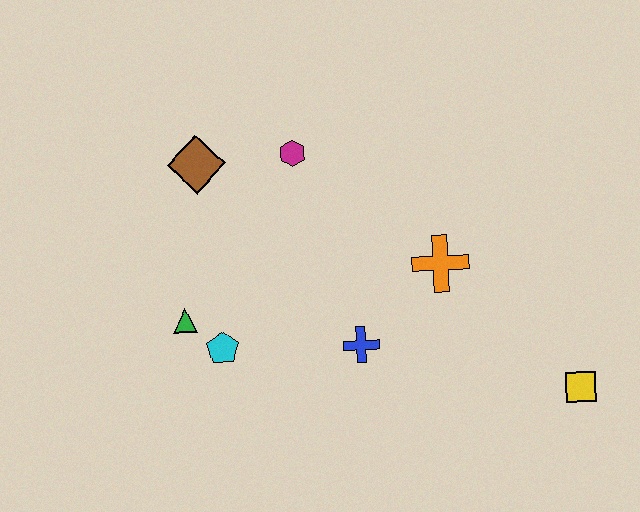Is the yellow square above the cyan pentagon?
No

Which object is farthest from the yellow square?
The brown diamond is farthest from the yellow square.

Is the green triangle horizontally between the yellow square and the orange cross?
No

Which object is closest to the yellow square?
The orange cross is closest to the yellow square.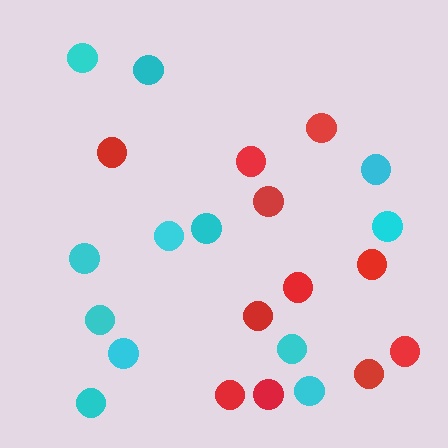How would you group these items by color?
There are 2 groups: one group of red circles (11) and one group of cyan circles (12).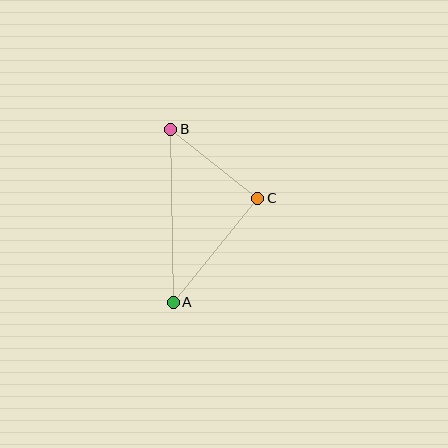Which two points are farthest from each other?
Points A and B are farthest from each other.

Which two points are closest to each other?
Points B and C are closest to each other.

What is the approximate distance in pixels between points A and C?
The distance between A and C is approximately 134 pixels.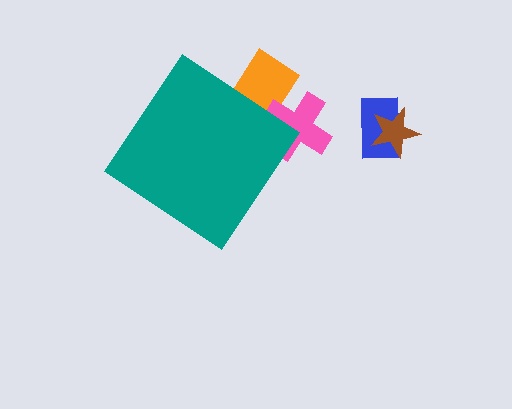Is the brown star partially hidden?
No, the brown star is fully visible.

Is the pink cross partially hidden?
Yes, the pink cross is partially hidden behind the teal diamond.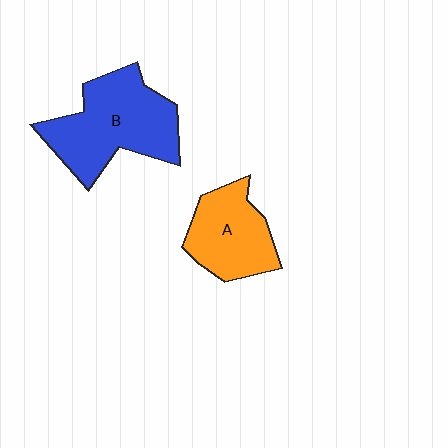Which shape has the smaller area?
Shape A (orange).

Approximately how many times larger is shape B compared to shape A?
Approximately 1.5 times.